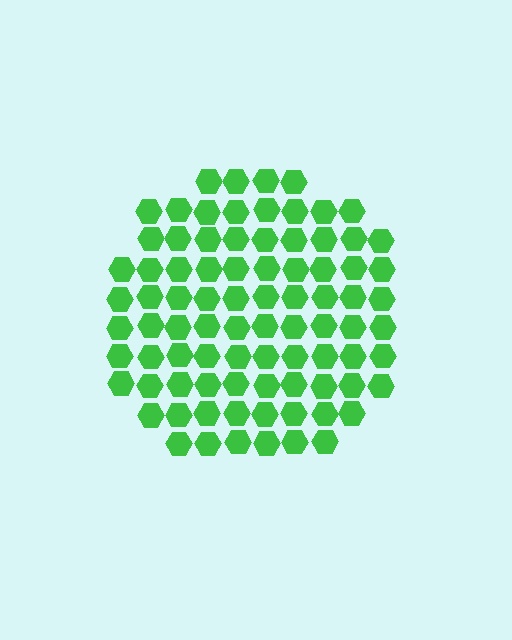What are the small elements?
The small elements are hexagons.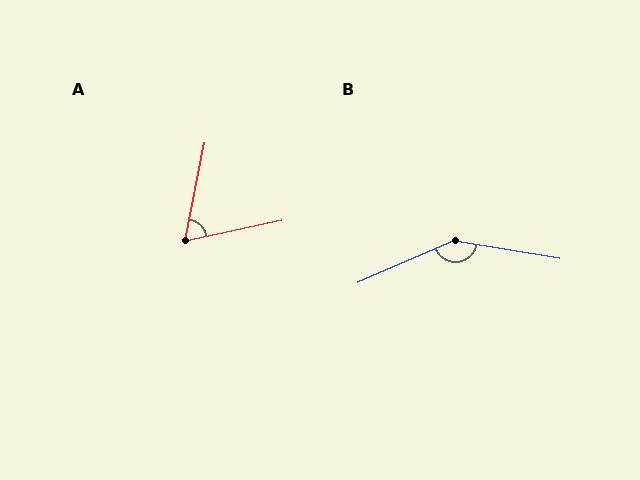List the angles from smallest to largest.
A (67°), B (147°).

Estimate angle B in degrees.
Approximately 147 degrees.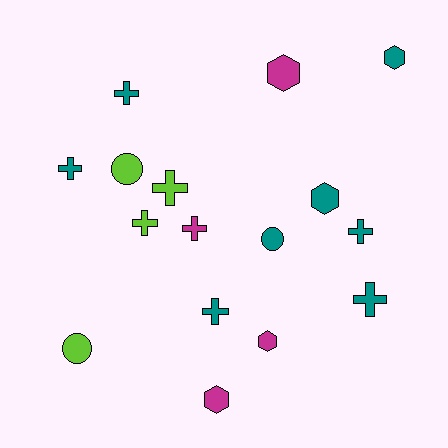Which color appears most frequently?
Teal, with 8 objects.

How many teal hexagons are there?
There are 2 teal hexagons.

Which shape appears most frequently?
Cross, with 8 objects.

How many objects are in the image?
There are 16 objects.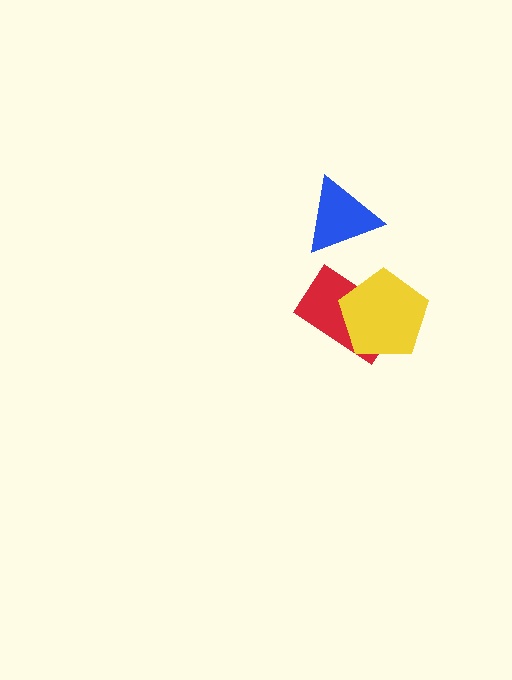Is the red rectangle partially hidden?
Yes, it is partially covered by another shape.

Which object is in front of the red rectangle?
The yellow pentagon is in front of the red rectangle.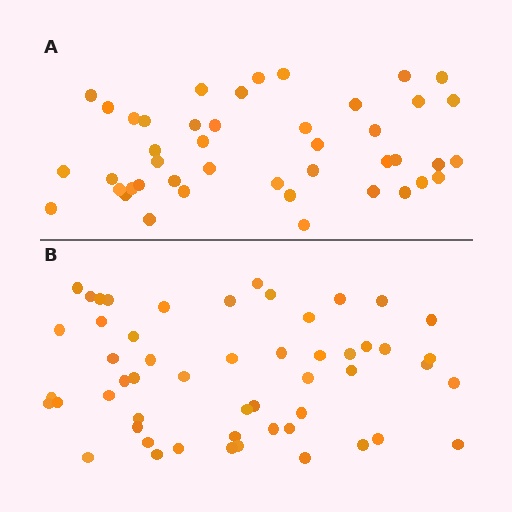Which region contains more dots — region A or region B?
Region B (the bottom region) has more dots.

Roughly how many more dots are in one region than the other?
Region B has roughly 8 or so more dots than region A.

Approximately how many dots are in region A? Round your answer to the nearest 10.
About 40 dots. (The exact count is 44, which rounds to 40.)